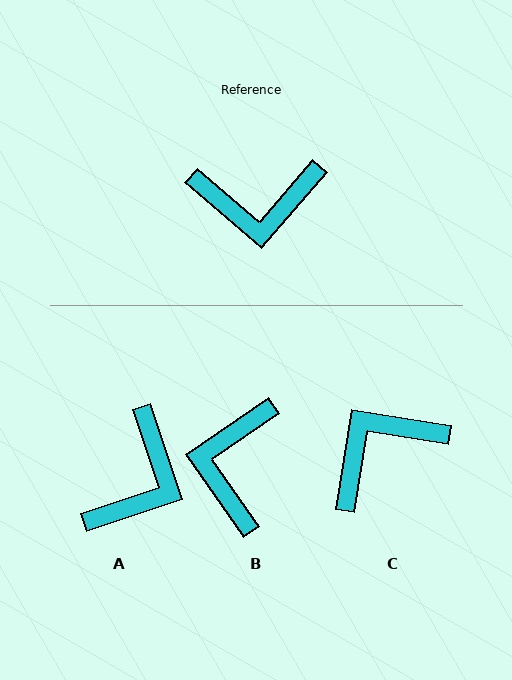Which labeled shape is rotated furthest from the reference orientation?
C, about 149 degrees away.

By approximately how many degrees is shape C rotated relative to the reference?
Approximately 149 degrees clockwise.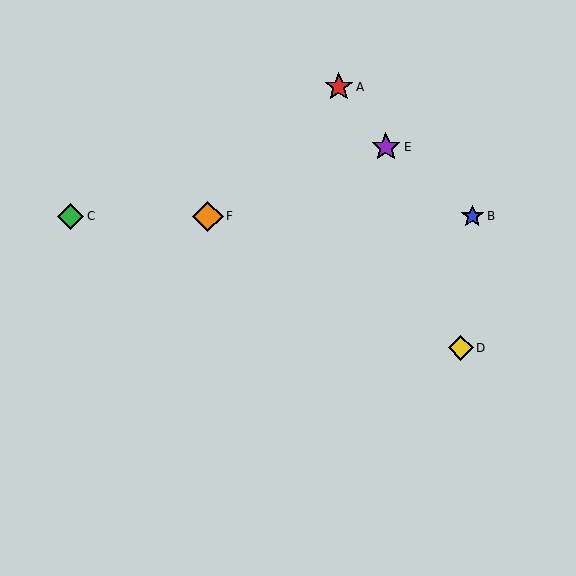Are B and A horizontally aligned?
No, B is at y≈216 and A is at y≈87.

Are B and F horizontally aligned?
Yes, both are at y≈216.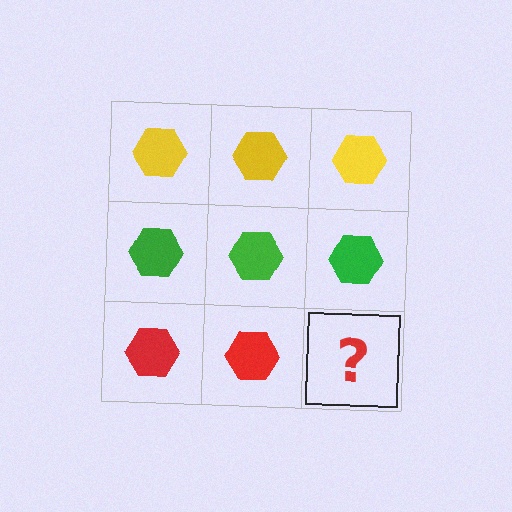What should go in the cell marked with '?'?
The missing cell should contain a red hexagon.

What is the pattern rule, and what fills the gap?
The rule is that each row has a consistent color. The gap should be filled with a red hexagon.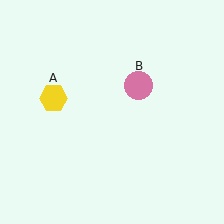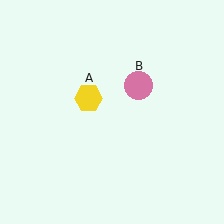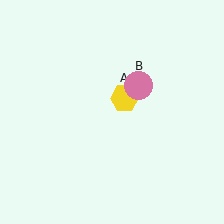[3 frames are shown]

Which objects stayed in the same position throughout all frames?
Pink circle (object B) remained stationary.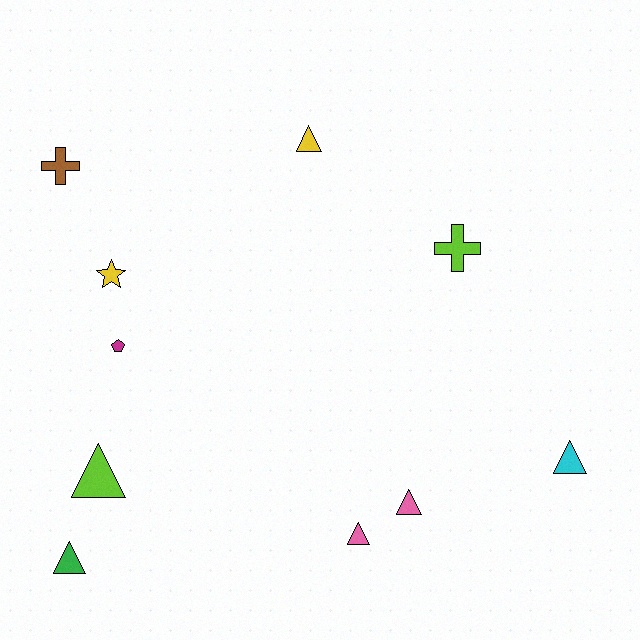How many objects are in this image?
There are 10 objects.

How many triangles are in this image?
There are 6 triangles.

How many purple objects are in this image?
There are no purple objects.